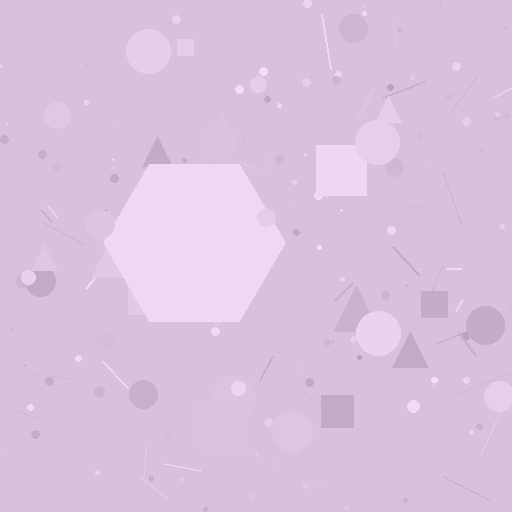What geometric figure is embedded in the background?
A hexagon is embedded in the background.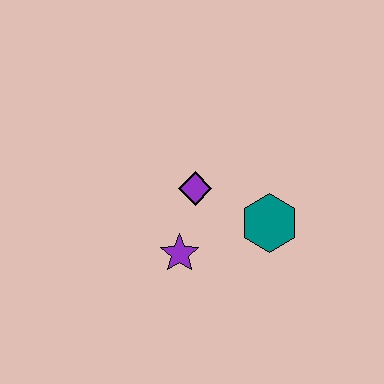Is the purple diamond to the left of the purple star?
No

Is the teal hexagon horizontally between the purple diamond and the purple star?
No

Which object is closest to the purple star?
The purple diamond is closest to the purple star.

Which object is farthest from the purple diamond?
The teal hexagon is farthest from the purple diamond.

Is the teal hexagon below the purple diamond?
Yes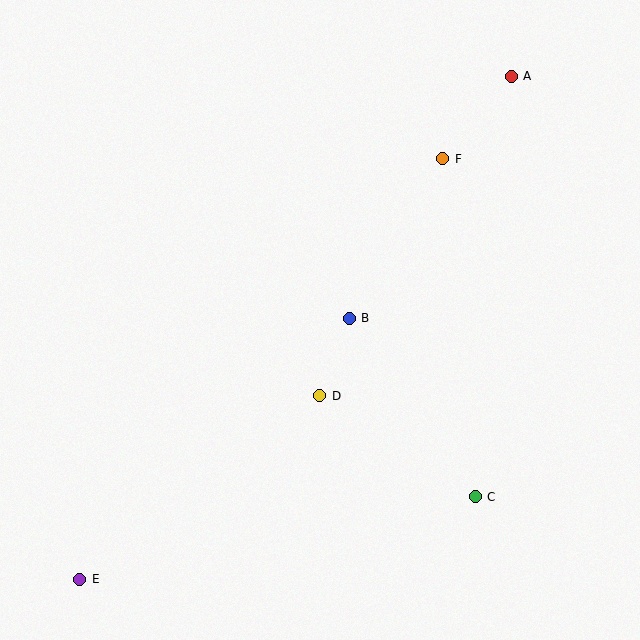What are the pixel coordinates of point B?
Point B is at (349, 318).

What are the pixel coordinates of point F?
Point F is at (443, 159).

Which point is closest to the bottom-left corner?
Point E is closest to the bottom-left corner.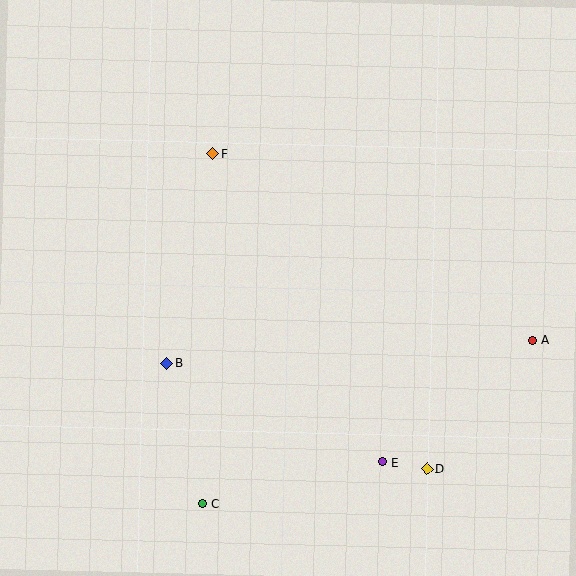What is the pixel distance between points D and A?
The distance between D and A is 166 pixels.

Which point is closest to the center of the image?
Point B at (167, 363) is closest to the center.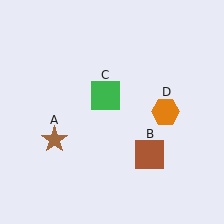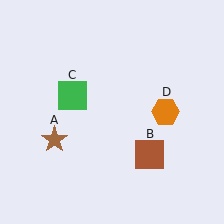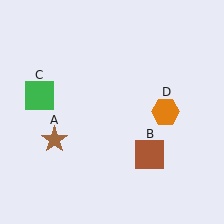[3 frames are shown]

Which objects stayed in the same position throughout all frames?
Brown star (object A) and brown square (object B) and orange hexagon (object D) remained stationary.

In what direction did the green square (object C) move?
The green square (object C) moved left.